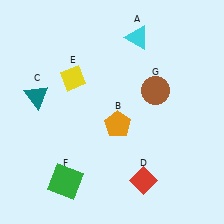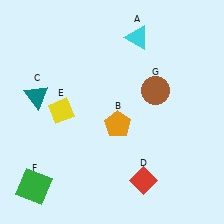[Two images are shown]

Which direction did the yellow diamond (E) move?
The yellow diamond (E) moved down.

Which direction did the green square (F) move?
The green square (F) moved left.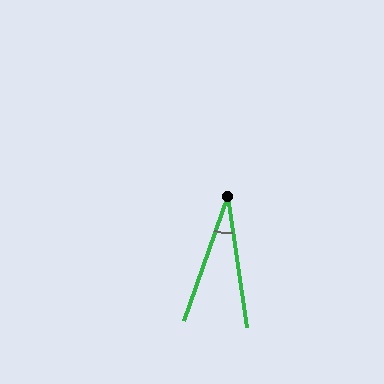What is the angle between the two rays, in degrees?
Approximately 28 degrees.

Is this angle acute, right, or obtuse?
It is acute.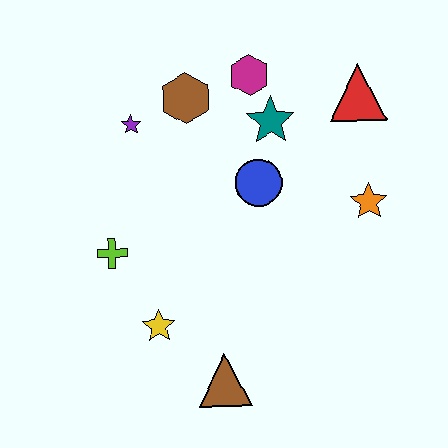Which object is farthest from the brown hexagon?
The brown triangle is farthest from the brown hexagon.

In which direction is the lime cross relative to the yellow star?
The lime cross is above the yellow star.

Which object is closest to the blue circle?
The teal star is closest to the blue circle.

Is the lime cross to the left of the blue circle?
Yes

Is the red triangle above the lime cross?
Yes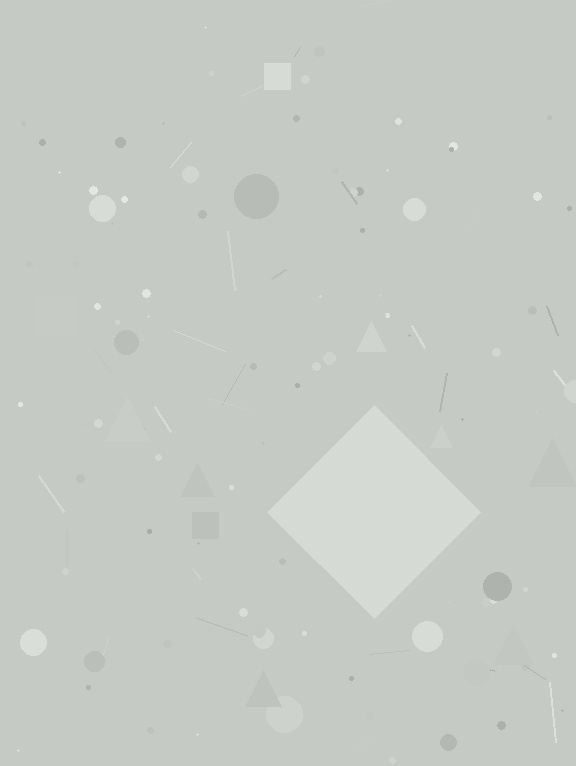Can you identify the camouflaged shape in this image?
The camouflaged shape is a diamond.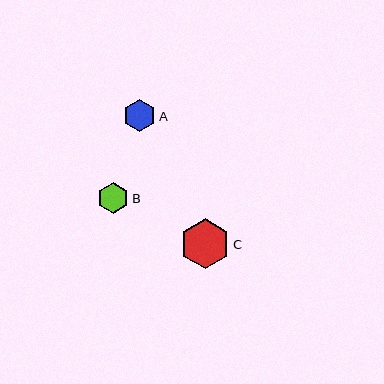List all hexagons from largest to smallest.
From largest to smallest: C, A, B.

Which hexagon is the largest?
Hexagon C is the largest with a size of approximately 50 pixels.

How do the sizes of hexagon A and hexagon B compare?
Hexagon A and hexagon B are approximately the same size.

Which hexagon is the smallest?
Hexagon B is the smallest with a size of approximately 31 pixels.